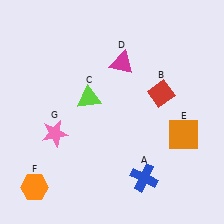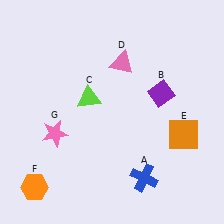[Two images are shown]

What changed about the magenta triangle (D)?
In Image 1, D is magenta. In Image 2, it changed to pink.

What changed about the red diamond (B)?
In Image 1, B is red. In Image 2, it changed to purple.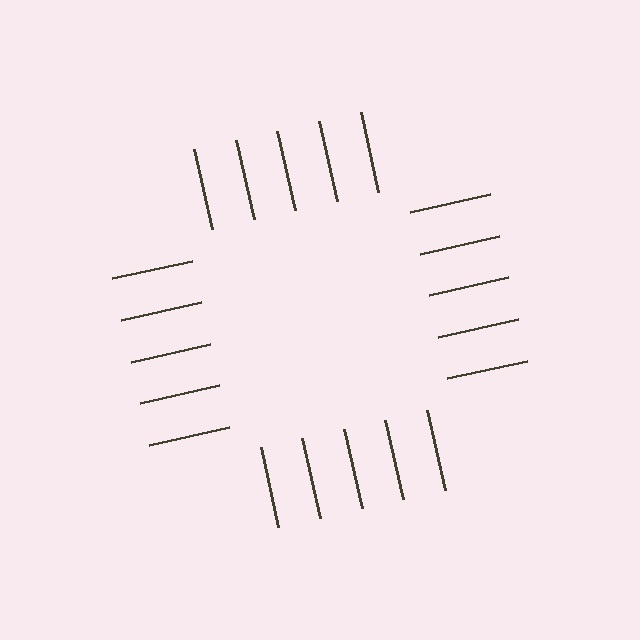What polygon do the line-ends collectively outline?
An illusory square — the line segments terminate on its edges but no continuous stroke is drawn.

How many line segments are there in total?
20 — 5 along each of the 4 edges.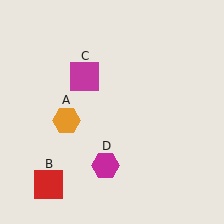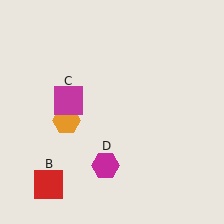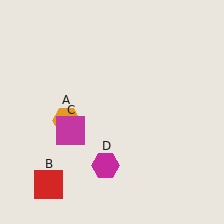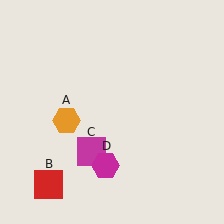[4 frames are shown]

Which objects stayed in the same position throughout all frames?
Orange hexagon (object A) and red square (object B) and magenta hexagon (object D) remained stationary.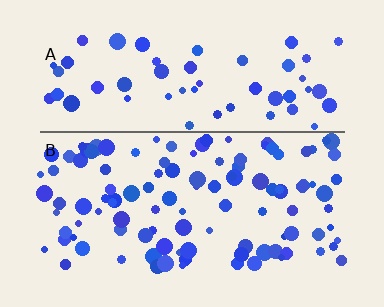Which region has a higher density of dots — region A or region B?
B (the bottom).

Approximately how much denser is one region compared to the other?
Approximately 1.8× — region B over region A.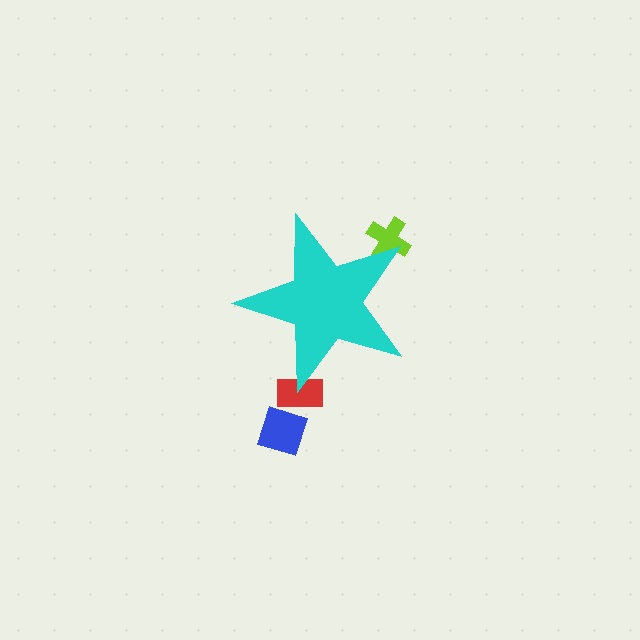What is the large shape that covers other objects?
A cyan star.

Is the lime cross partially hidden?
Yes, the lime cross is partially hidden behind the cyan star.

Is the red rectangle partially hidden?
Yes, the red rectangle is partially hidden behind the cyan star.